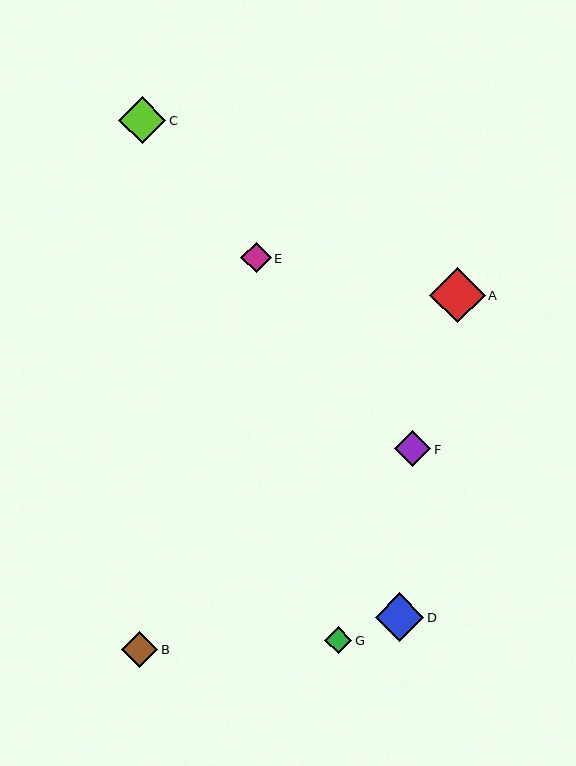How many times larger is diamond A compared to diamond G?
Diamond A is approximately 2.0 times the size of diamond G.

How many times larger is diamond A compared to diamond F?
Diamond A is approximately 1.5 times the size of diamond F.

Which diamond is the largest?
Diamond A is the largest with a size of approximately 55 pixels.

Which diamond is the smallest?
Diamond G is the smallest with a size of approximately 27 pixels.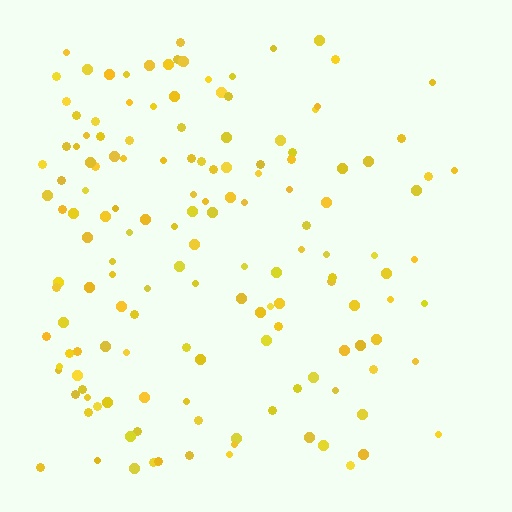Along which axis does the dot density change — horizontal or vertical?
Horizontal.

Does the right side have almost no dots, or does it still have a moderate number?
Still a moderate number, just noticeably fewer than the left.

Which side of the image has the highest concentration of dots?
The left.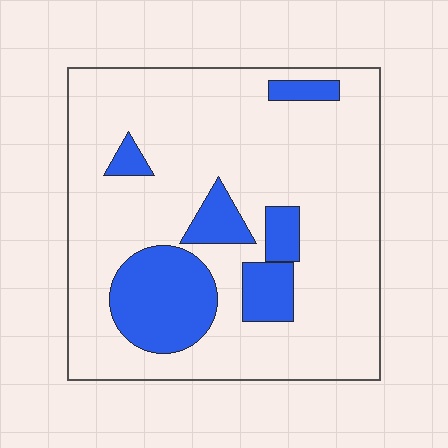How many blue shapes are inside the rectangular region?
6.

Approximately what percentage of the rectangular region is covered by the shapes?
Approximately 20%.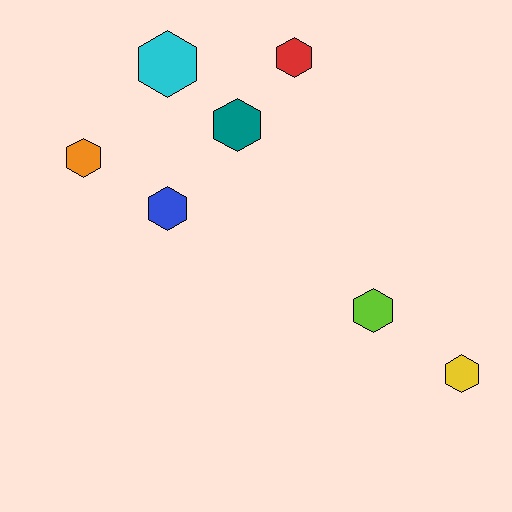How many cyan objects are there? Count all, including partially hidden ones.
There is 1 cyan object.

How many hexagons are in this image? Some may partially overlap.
There are 7 hexagons.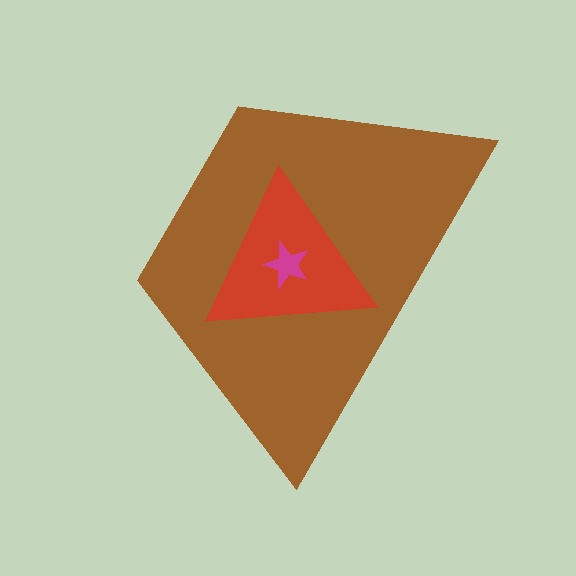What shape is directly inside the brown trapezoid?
The red triangle.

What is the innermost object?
The magenta star.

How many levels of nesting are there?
3.